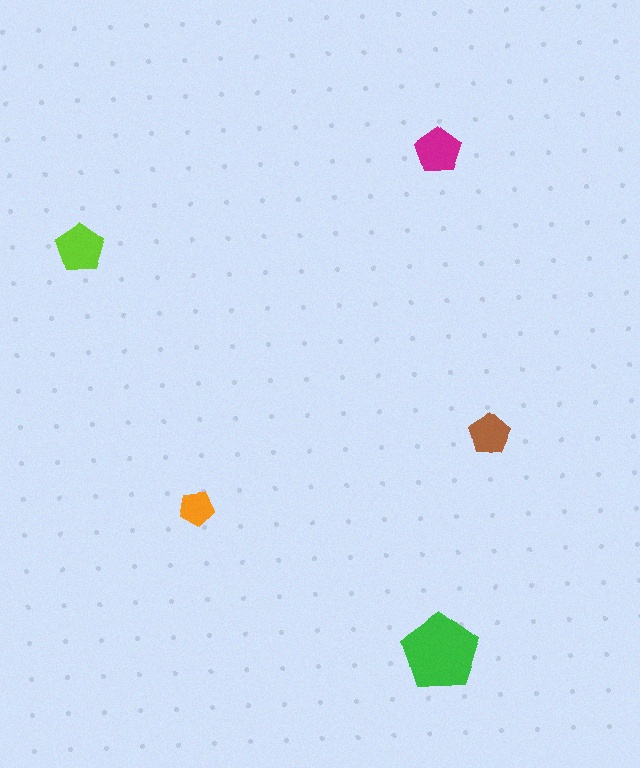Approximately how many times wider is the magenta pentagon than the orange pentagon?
About 1.5 times wider.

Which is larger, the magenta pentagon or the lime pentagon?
The lime one.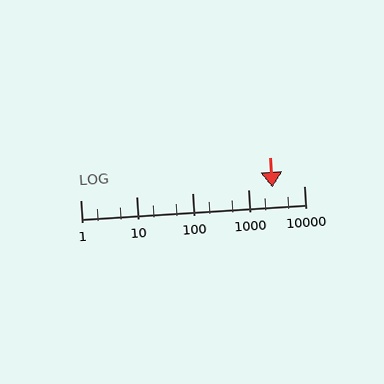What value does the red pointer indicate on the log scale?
The pointer indicates approximately 2700.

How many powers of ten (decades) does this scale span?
The scale spans 4 decades, from 1 to 10000.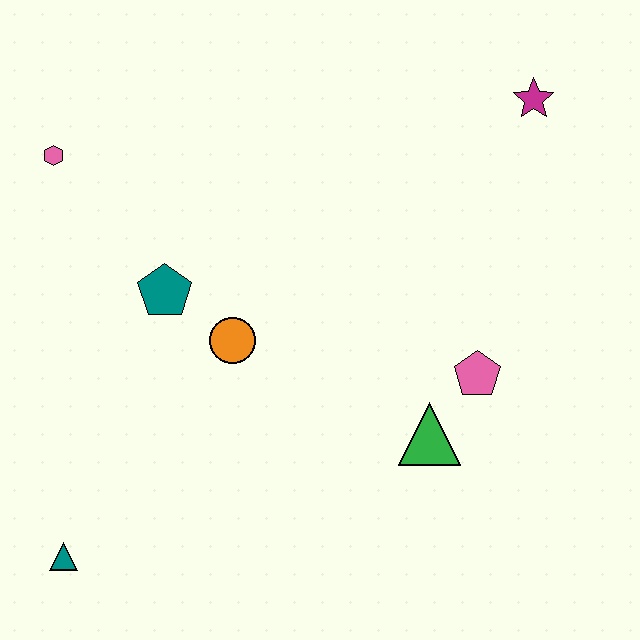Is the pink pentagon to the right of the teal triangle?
Yes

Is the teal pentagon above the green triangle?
Yes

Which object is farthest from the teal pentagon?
The magenta star is farthest from the teal pentagon.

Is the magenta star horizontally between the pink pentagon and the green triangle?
No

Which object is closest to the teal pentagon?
The orange circle is closest to the teal pentagon.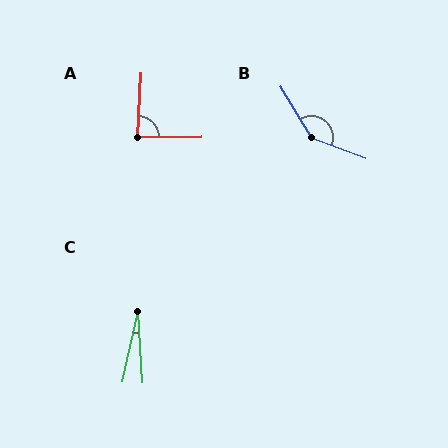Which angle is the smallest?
C, at approximately 16 degrees.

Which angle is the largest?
B, at approximately 142 degrees.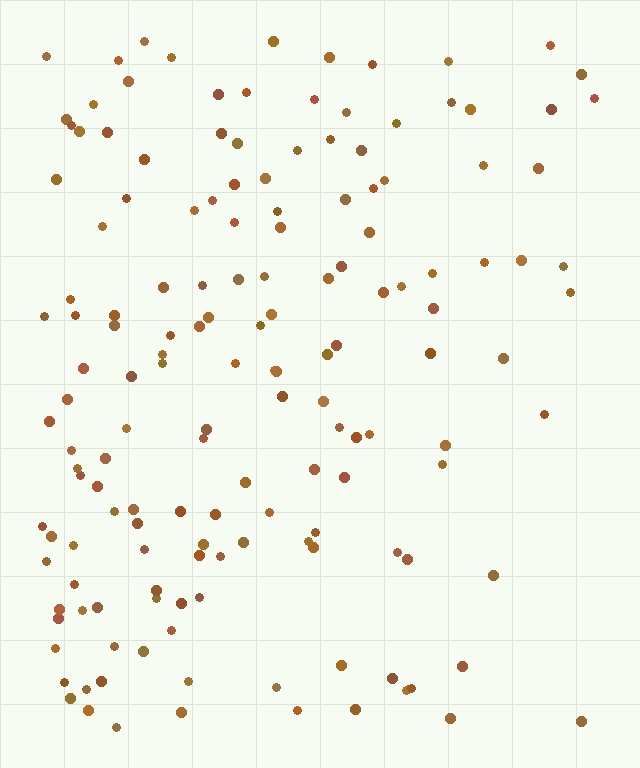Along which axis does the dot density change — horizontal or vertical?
Horizontal.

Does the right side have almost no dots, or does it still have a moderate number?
Still a moderate number, just noticeably fewer than the left.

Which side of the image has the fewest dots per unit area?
The right.